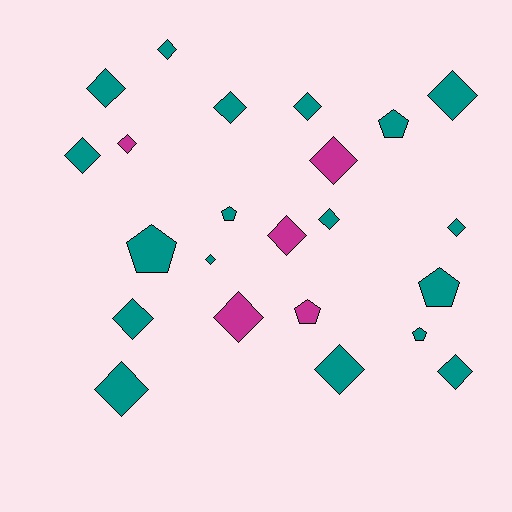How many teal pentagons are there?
There are 5 teal pentagons.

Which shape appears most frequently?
Diamond, with 17 objects.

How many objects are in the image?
There are 23 objects.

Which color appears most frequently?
Teal, with 18 objects.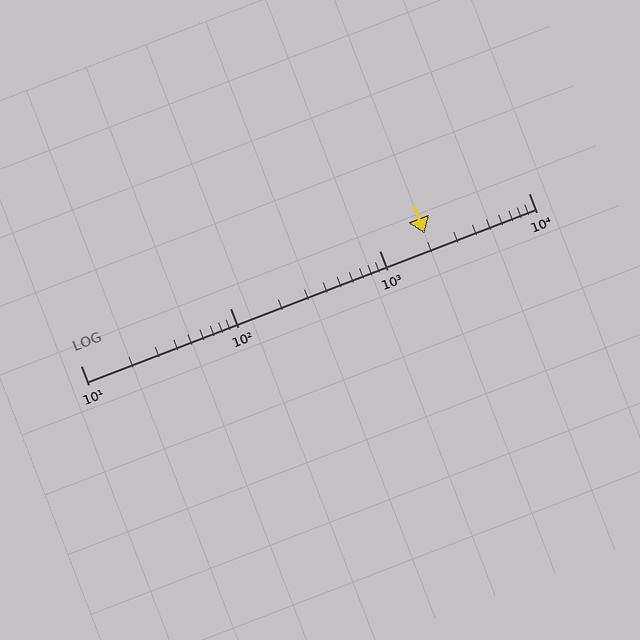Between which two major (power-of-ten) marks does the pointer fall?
The pointer is between 1000 and 10000.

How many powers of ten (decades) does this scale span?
The scale spans 3 decades, from 10 to 10000.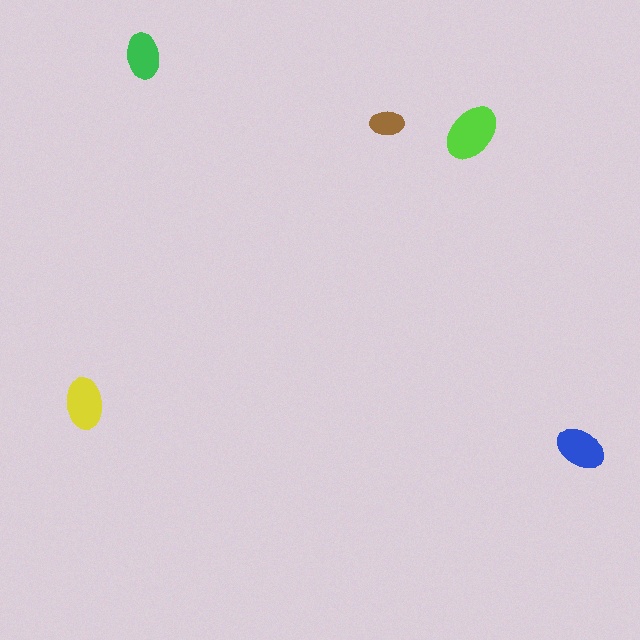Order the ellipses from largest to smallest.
the lime one, the yellow one, the blue one, the green one, the brown one.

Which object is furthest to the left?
The yellow ellipse is leftmost.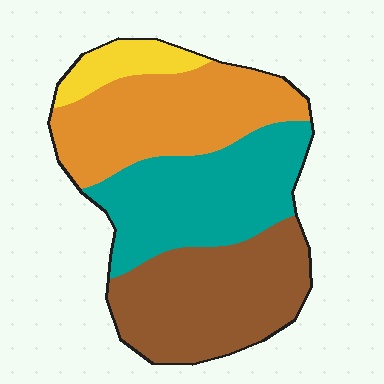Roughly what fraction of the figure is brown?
Brown takes up between a quarter and a half of the figure.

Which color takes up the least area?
Yellow, at roughly 10%.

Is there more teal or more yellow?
Teal.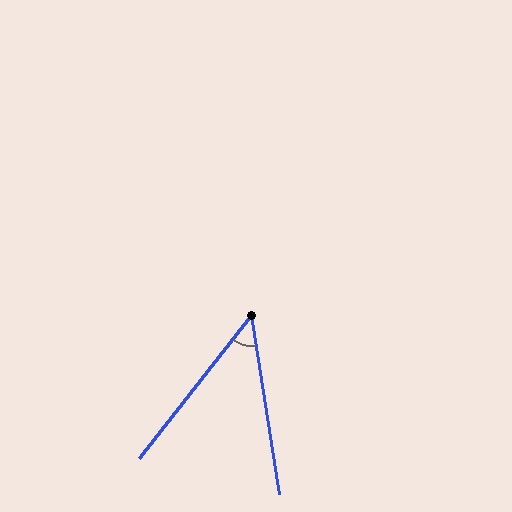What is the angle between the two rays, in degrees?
Approximately 47 degrees.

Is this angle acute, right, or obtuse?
It is acute.